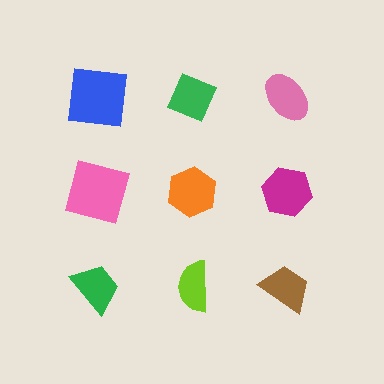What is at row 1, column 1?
A blue square.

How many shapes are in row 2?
3 shapes.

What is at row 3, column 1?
A green trapezoid.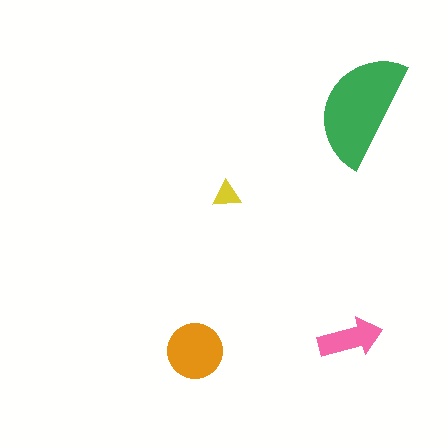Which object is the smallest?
The yellow triangle.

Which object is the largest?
The green semicircle.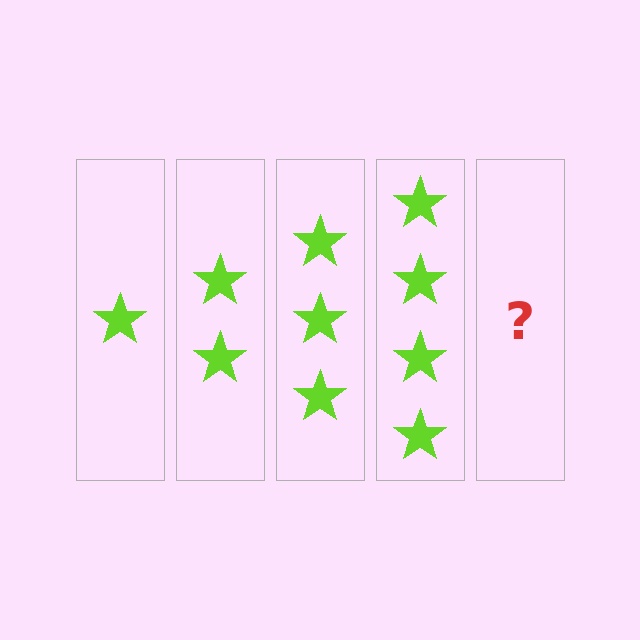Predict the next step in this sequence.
The next step is 5 stars.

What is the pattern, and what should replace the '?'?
The pattern is that each step adds one more star. The '?' should be 5 stars.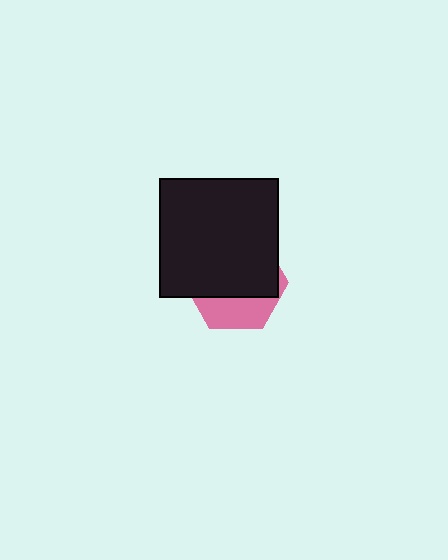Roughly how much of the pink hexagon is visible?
A small part of it is visible (roughly 33%).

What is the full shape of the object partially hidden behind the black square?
The partially hidden object is a pink hexagon.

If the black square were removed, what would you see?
You would see the complete pink hexagon.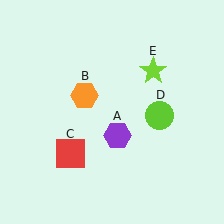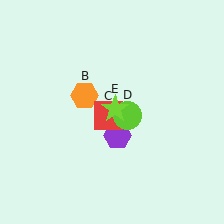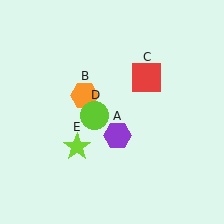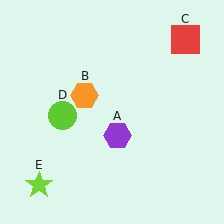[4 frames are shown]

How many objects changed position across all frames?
3 objects changed position: red square (object C), lime circle (object D), lime star (object E).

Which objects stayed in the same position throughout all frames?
Purple hexagon (object A) and orange hexagon (object B) remained stationary.